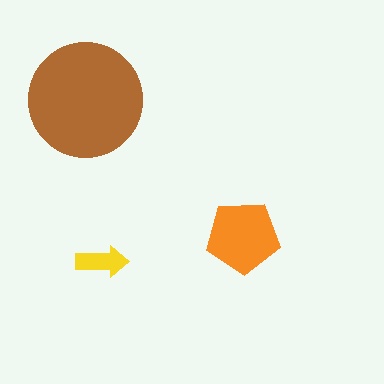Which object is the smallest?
The yellow arrow.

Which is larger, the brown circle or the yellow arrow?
The brown circle.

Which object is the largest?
The brown circle.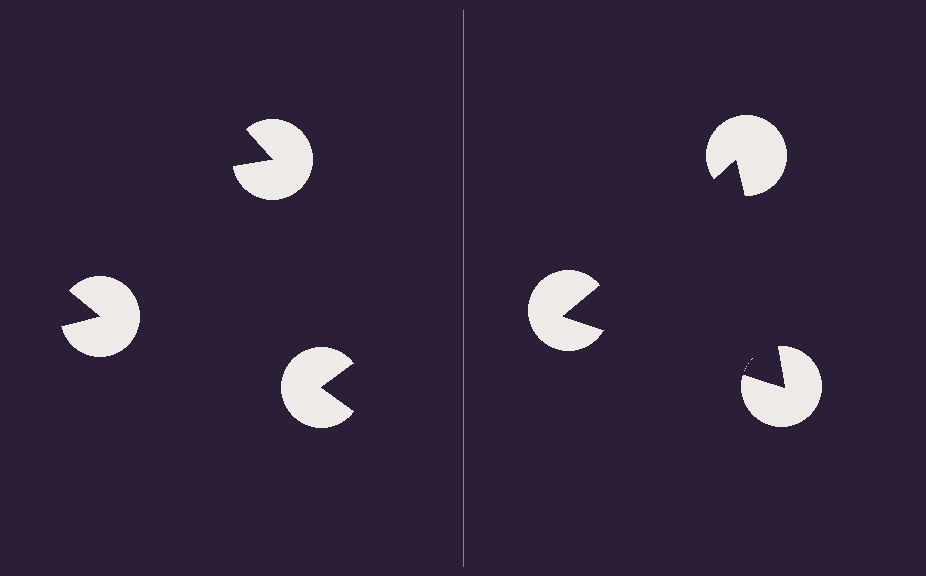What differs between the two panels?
The pac-man discs are positioned identically on both sides; only the wedge orientations differ. On the right they align to a triangle; on the left they are misaligned.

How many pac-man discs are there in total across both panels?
6 — 3 on each side.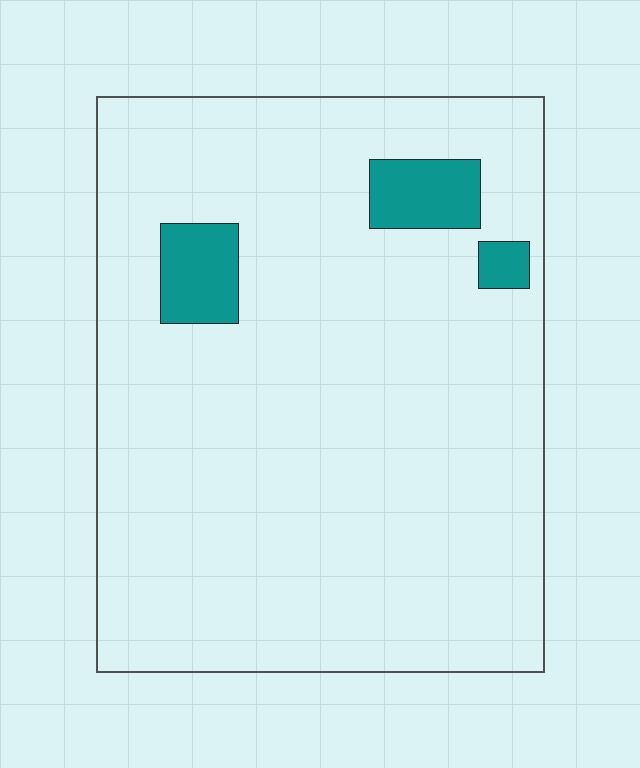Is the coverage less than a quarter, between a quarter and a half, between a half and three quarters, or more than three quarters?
Less than a quarter.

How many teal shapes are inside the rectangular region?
3.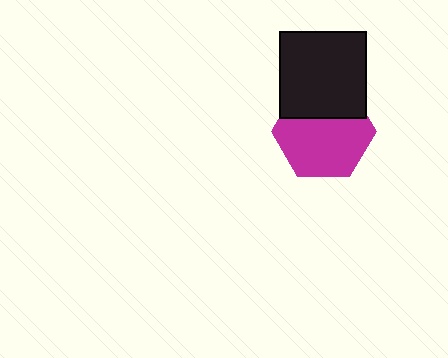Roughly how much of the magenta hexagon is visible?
Most of it is visible (roughly 66%).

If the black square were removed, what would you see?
You would see the complete magenta hexagon.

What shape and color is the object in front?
The object in front is a black square.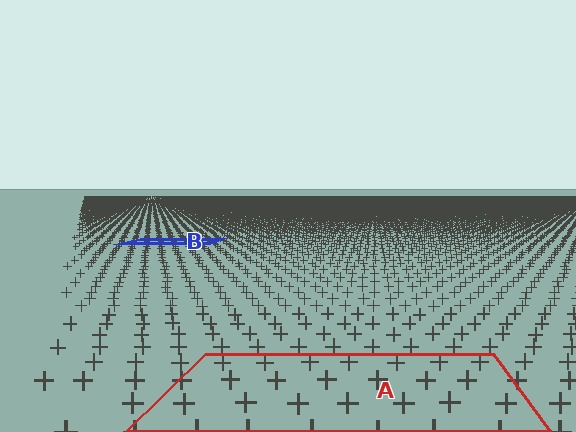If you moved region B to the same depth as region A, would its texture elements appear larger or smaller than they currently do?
They would appear larger. At a closer depth, the same texture elements are projected at a bigger on-screen size.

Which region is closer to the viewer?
Region A is closer. The texture elements there are larger and more spread out.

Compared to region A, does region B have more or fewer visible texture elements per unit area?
Region B has more texture elements per unit area — they are packed more densely because it is farther away.